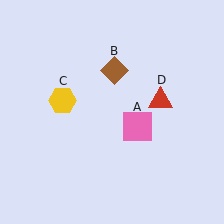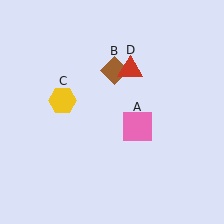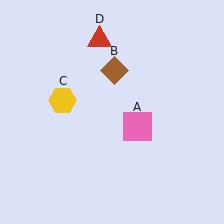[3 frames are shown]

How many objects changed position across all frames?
1 object changed position: red triangle (object D).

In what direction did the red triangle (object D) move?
The red triangle (object D) moved up and to the left.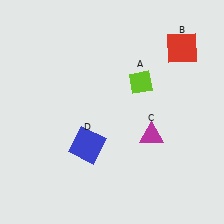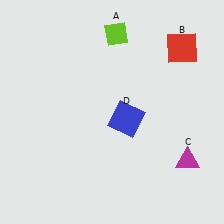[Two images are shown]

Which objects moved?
The objects that moved are: the lime diamond (A), the magenta triangle (C), the blue square (D).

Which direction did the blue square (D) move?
The blue square (D) moved right.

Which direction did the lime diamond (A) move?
The lime diamond (A) moved up.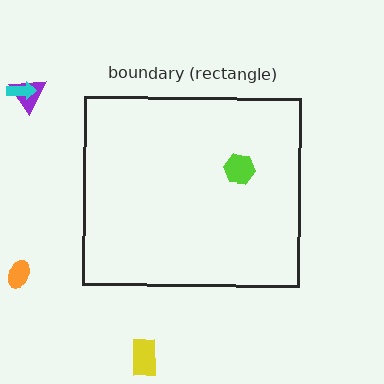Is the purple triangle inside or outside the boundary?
Outside.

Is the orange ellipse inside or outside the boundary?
Outside.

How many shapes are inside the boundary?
1 inside, 4 outside.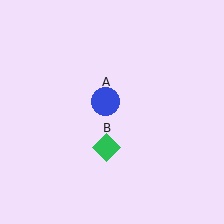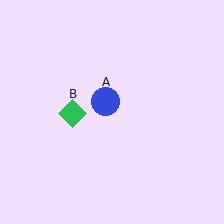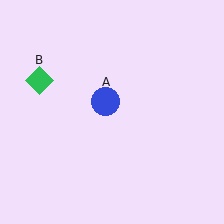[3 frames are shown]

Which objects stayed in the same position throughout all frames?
Blue circle (object A) remained stationary.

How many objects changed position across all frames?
1 object changed position: green diamond (object B).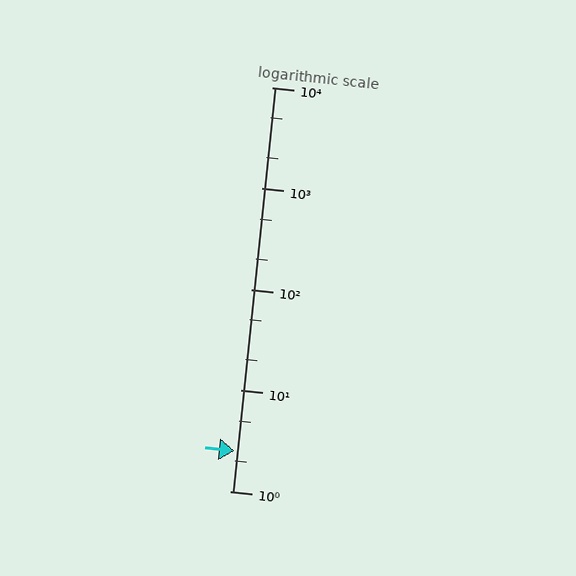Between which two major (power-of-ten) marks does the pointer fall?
The pointer is between 1 and 10.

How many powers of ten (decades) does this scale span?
The scale spans 4 decades, from 1 to 10000.